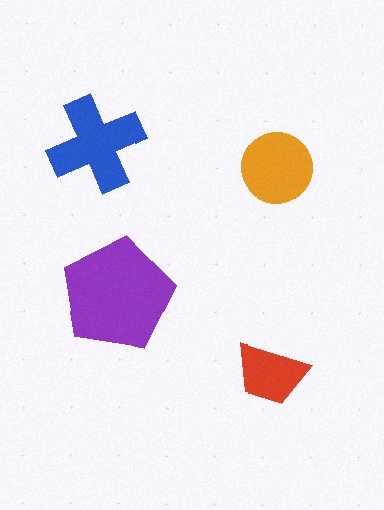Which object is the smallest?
The red trapezoid.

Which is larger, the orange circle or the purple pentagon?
The purple pentagon.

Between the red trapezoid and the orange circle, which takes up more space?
The orange circle.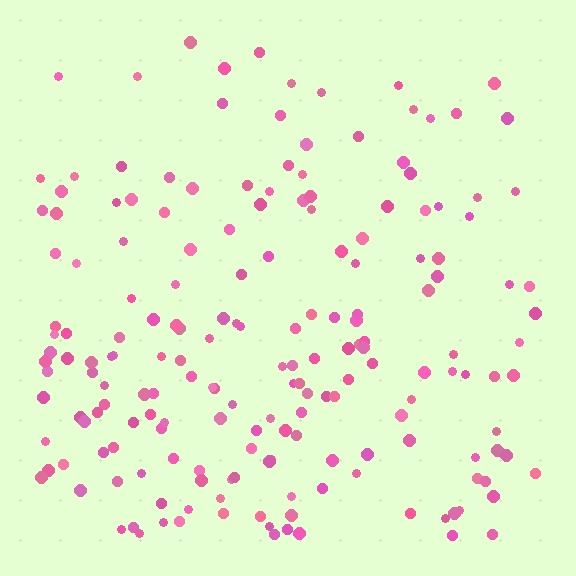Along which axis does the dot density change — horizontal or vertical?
Vertical.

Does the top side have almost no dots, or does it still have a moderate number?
Still a moderate number, just noticeably fewer than the bottom.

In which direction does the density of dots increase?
From top to bottom, with the bottom side densest.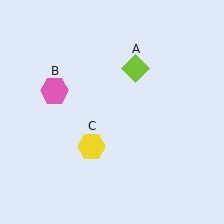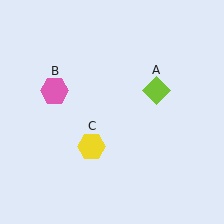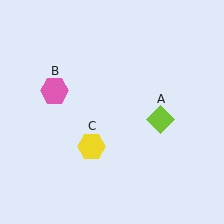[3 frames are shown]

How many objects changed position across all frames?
1 object changed position: lime diamond (object A).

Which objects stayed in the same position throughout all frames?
Pink hexagon (object B) and yellow hexagon (object C) remained stationary.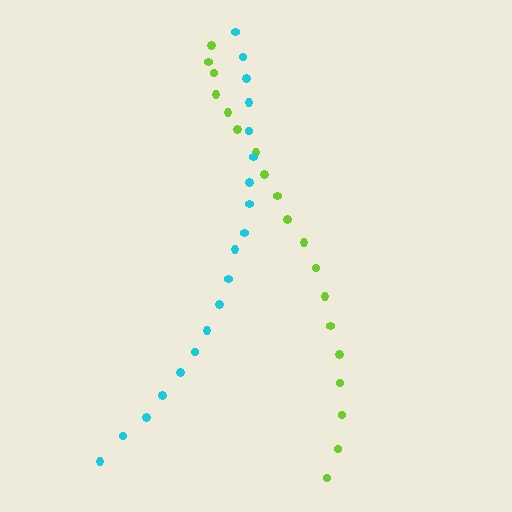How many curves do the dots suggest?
There are 2 distinct paths.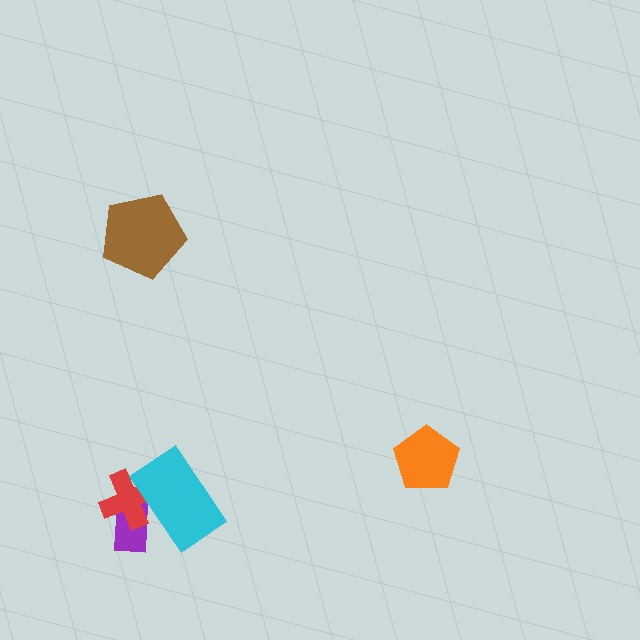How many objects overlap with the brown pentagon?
0 objects overlap with the brown pentagon.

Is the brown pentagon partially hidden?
No, no other shape covers it.